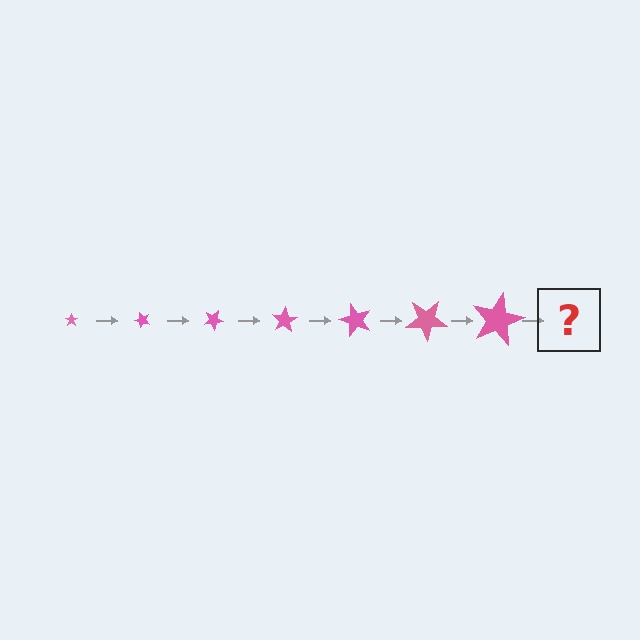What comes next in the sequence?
The next element should be a star, larger than the previous one and rotated 350 degrees from the start.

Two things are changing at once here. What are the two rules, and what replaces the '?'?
The two rules are that the star grows larger each step and it rotates 50 degrees each step. The '?' should be a star, larger than the previous one and rotated 350 degrees from the start.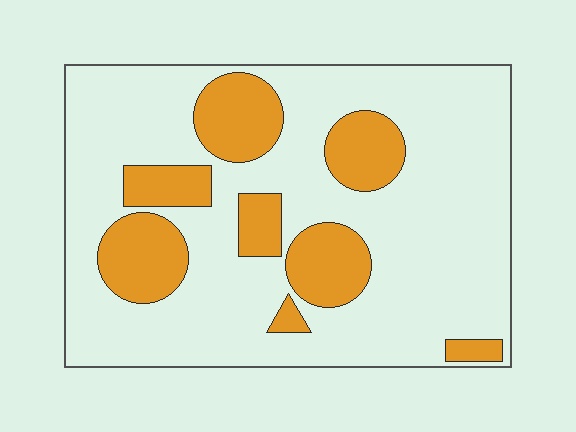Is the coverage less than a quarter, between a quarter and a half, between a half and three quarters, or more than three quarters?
Less than a quarter.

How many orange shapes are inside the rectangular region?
8.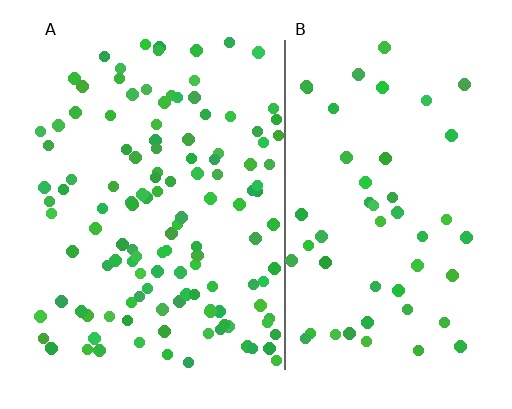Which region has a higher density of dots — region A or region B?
A (the left).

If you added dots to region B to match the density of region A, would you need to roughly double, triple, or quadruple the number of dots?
Approximately double.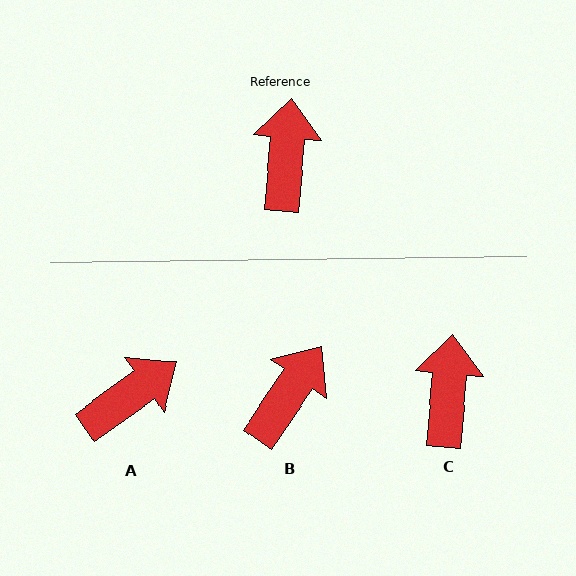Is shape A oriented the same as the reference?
No, it is off by about 50 degrees.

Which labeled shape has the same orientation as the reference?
C.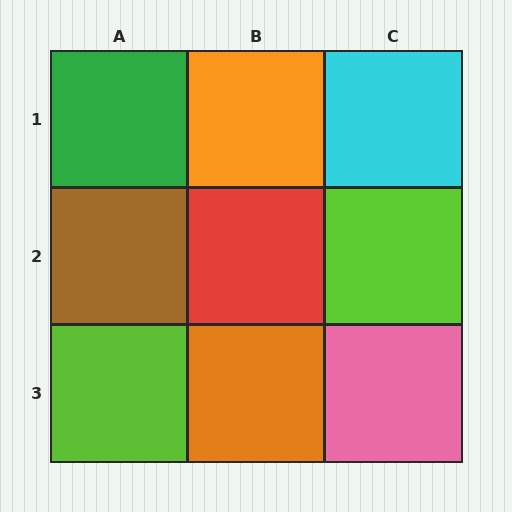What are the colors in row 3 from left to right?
Lime, orange, pink.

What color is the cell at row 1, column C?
Cyan.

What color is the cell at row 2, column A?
Brown.